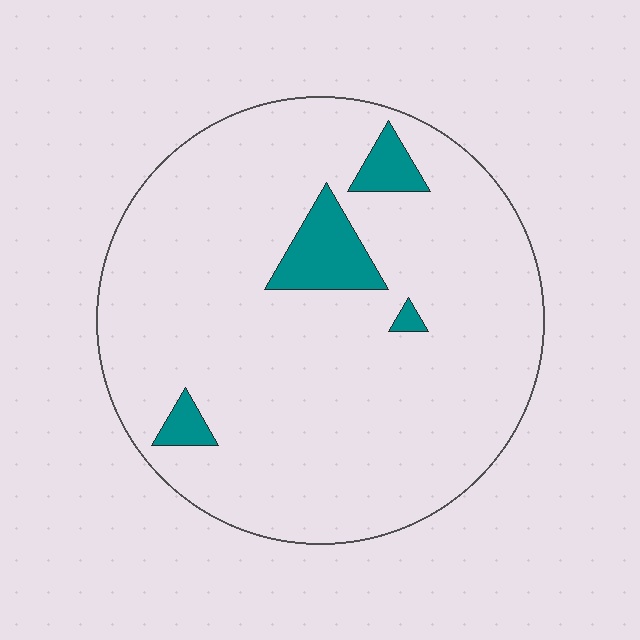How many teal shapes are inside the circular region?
4.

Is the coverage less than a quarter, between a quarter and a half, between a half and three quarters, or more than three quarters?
Less than a quarter.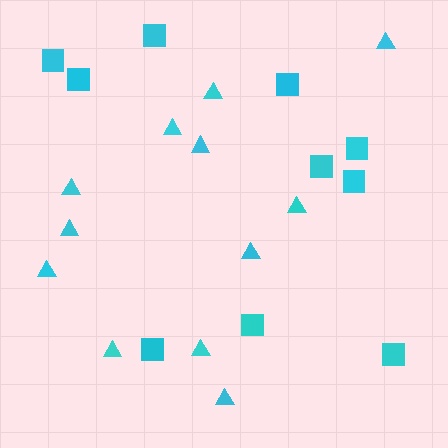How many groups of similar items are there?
There are 2 groups: one group of squares (10) and one group of triangles (12).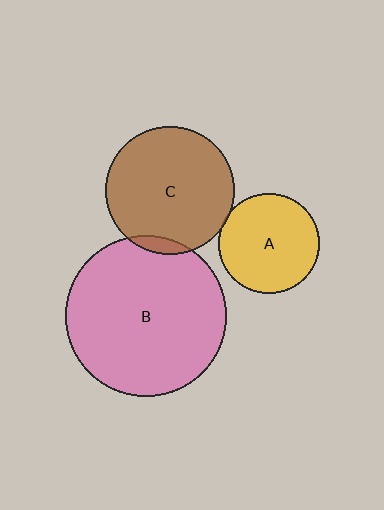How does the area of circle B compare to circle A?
Approximately 2.5 times.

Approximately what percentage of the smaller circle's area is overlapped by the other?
Approximately 5%.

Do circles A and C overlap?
Yes.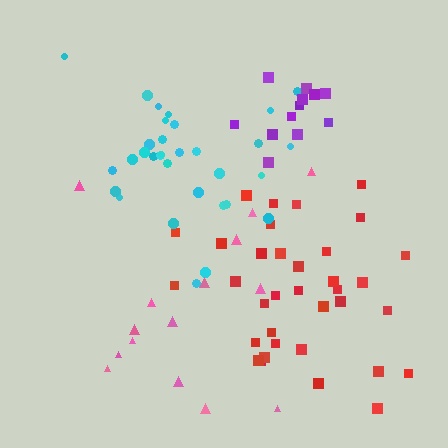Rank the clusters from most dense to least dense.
cyan, red, purple, pink.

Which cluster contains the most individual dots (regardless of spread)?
Red (35).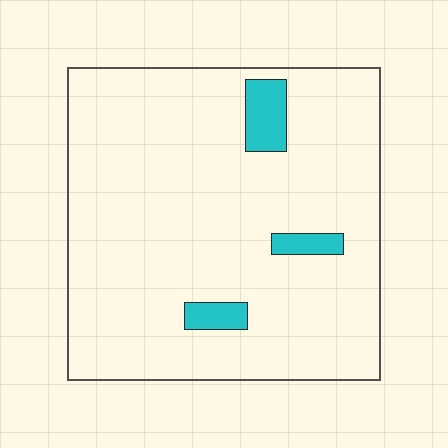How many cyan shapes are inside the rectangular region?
3.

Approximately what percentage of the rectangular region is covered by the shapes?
Approximately 5%.